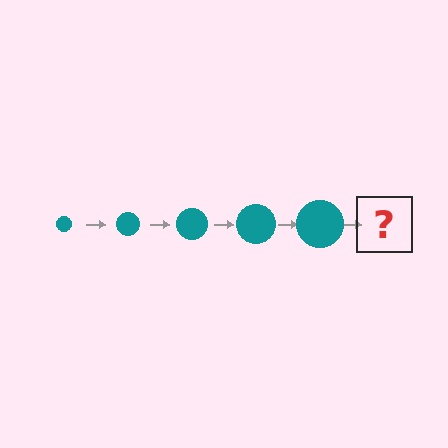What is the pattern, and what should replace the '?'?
The pattern is that the circle gets progressively larger each step. The '?' should be a teal circle, larger than the previous one.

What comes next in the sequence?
The next element should be a teal circle, larger than the previous one.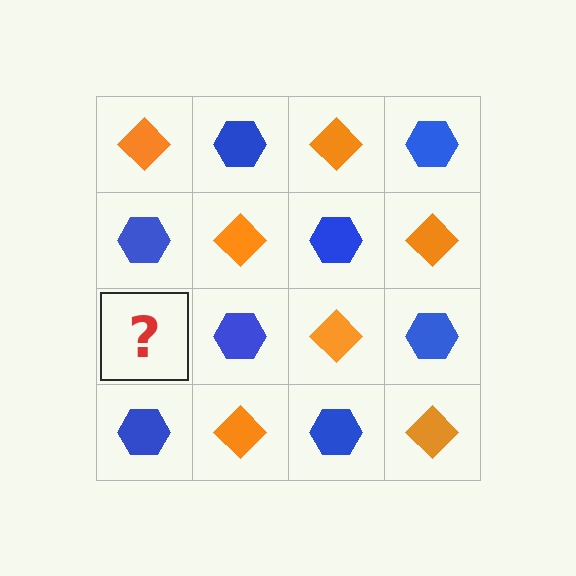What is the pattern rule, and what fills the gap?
The rule is that it alternates orange diamond and blue hexagon in a checkerboard pattern. The gap should be filled with an orange diamond.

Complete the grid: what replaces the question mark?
The question mark should be replaced with an orange diamond.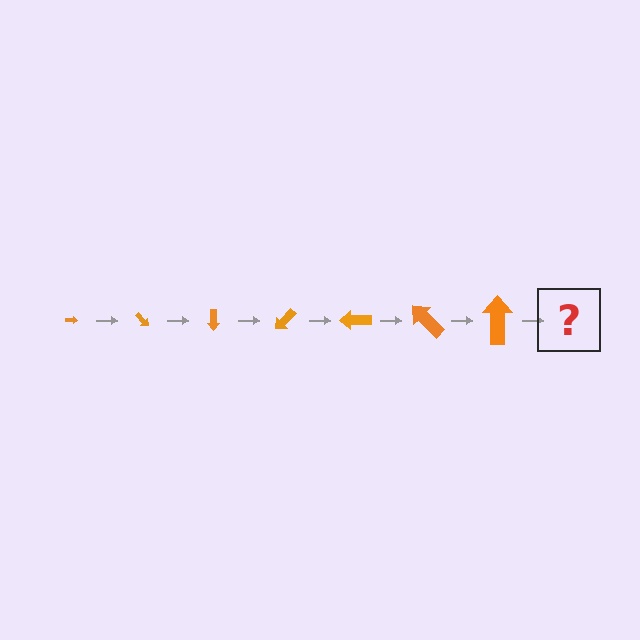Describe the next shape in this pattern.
It should be an arrow, larger than the previous one and rotated 315 degrees from the start.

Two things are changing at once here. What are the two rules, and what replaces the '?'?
The two rules are that the arrow grows larger each step and it rotates 45 degrees each step. The '?' should be an arrow, larger than the previous one and rotated 315 degrees from the start.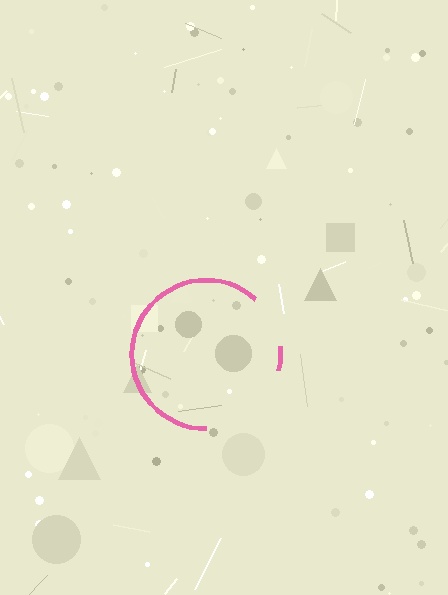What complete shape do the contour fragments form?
The contour fragments form a circle.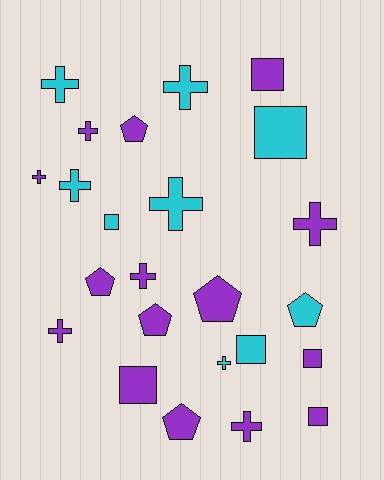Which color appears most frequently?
Purple, with 15 objects.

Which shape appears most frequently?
Cross, with 11 objects.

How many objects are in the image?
There are 24 objects.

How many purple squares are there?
There are 4 purple squares.